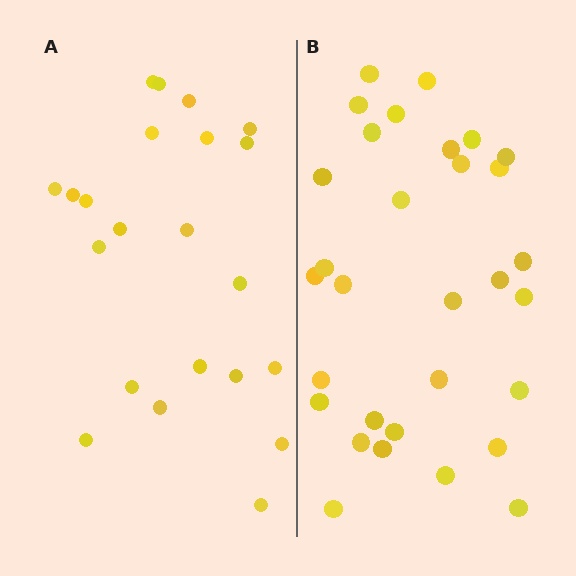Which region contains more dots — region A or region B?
Region B (the right region) has more dots.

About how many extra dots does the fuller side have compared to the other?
Region B has roughly 8 or so more dots than region A.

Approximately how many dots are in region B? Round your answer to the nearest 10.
About 30 dots. (The exact count is 31, which rounds to 30.)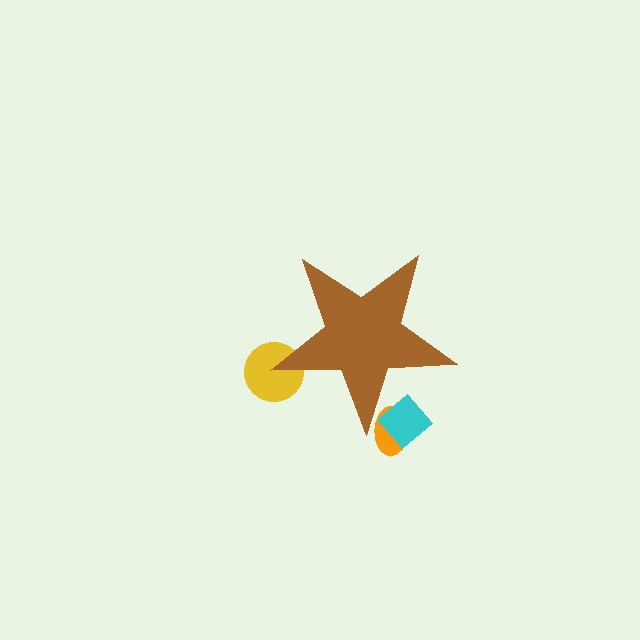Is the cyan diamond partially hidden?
Yes, the cyan diamond is partially hidden behind the brown star.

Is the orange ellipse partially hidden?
Yes, the orange ellipse is partially hidden behind the brown star.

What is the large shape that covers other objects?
A brown star.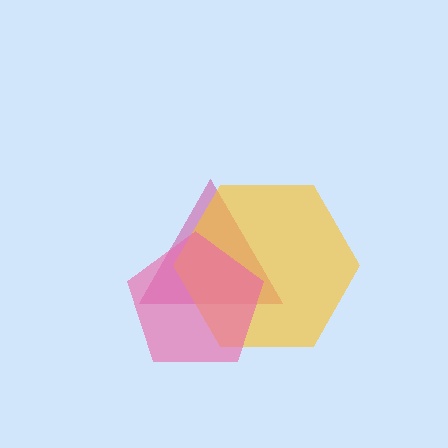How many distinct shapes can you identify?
There are 3 distinct shapes: a magenta triangle, a yellow hexagon, a pink pentagon.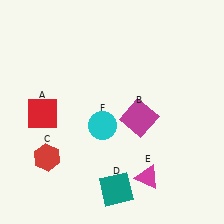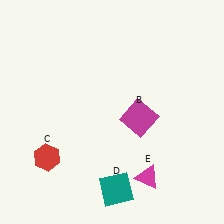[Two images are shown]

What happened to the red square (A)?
The red square (A) was removed in Image 2. It was in the bottom-left area of Image 1.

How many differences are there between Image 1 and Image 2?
There are 2 differences between the two images.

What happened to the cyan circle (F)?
The cyan circle (F) was removed in Image 2. It was in the bottom-left area of Image 1.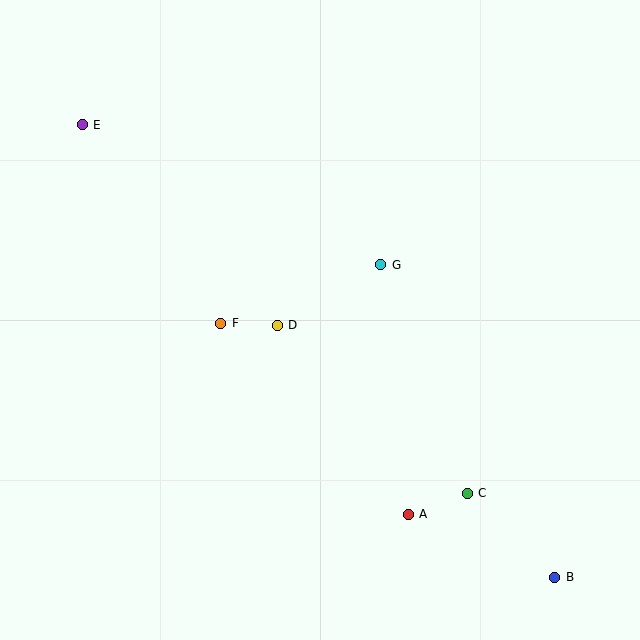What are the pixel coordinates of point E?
Point E is at (82, 125).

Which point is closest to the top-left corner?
Point E is closest to the top-left corner.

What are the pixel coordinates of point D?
Point D is at (277, 325).